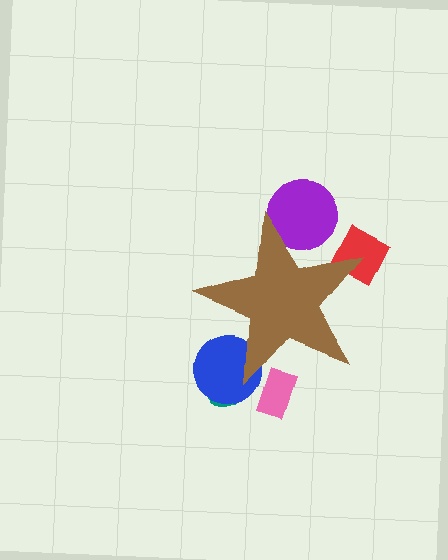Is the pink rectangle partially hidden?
Yes, the pink rectangle is partially hidden behind the brown star.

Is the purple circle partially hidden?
Yes, the purple circle is partially hidden behind the brown star.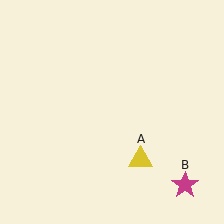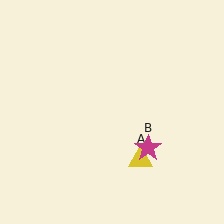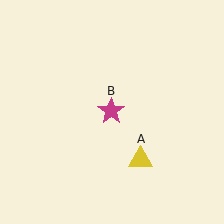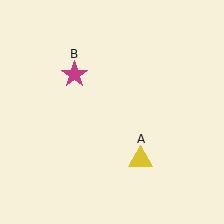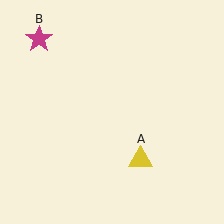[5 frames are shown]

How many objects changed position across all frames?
1 object changed position: magenta star (object B).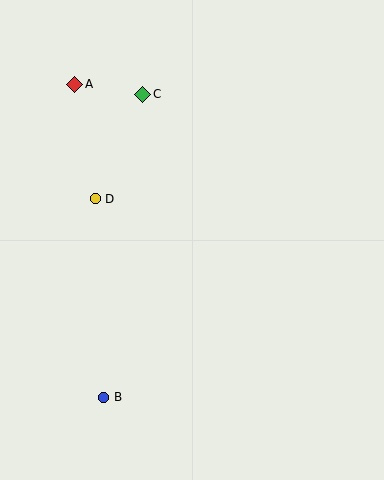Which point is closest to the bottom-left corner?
Point B is closest to the bottom-left corner.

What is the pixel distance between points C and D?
The distance between C and D is 115 pixels.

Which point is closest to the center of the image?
Point D at (95, 199) is closest to the center.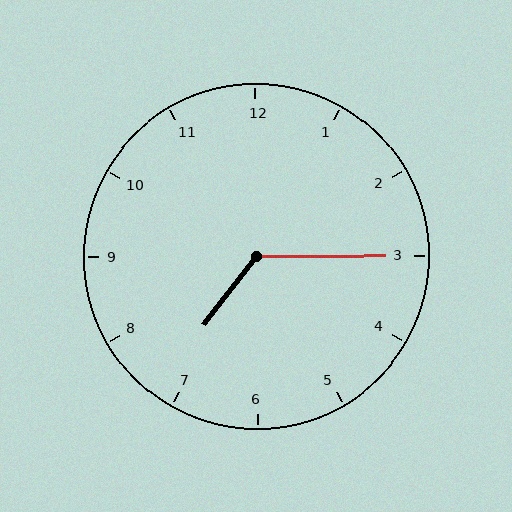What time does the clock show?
7:15.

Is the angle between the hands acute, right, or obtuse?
It is obtuse.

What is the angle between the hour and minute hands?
Approximately 128 degrees.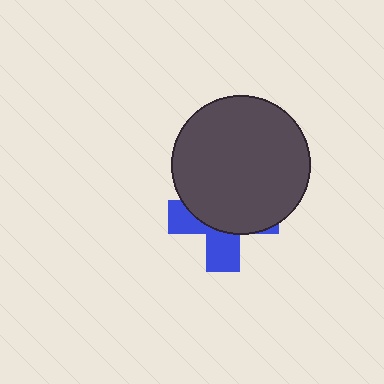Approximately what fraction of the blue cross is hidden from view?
Roughly 63% of the blue cross is hidden behind the dark gray circle.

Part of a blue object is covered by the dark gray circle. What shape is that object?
It is a cross.